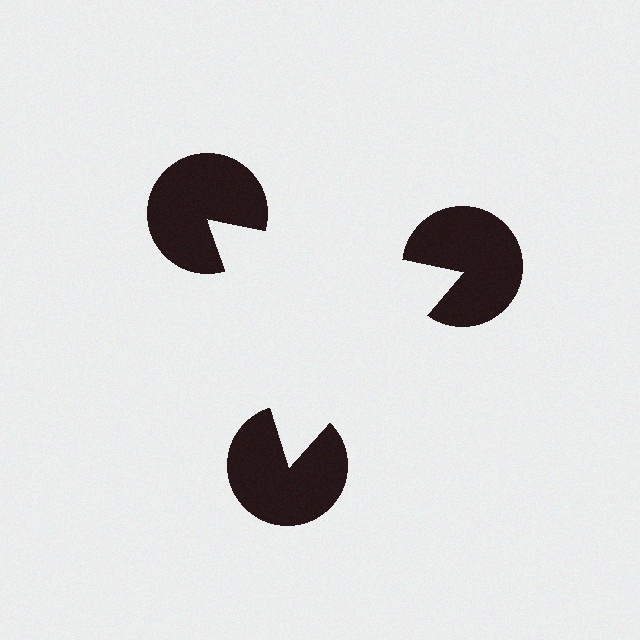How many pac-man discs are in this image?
There are 3 — one at each vertex of the illusory triangle.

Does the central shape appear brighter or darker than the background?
It typically appears slightly brighter than the background, even though no actual brightness change is drawn.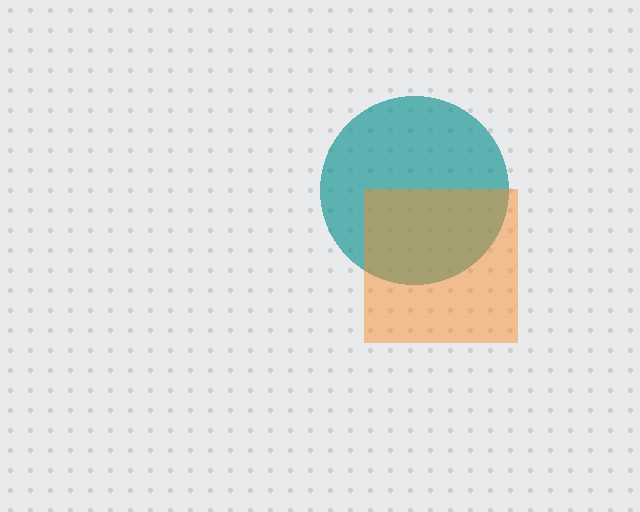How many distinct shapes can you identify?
There are 2 distinct shapes: a teal circle, an orange square.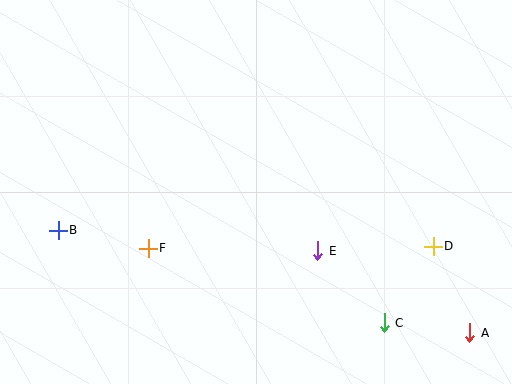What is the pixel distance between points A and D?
The distance between A and D is 94 pixels.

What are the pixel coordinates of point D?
Point D is at (433, 246).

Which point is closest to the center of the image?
Point E at (318, 251) is closest to the center.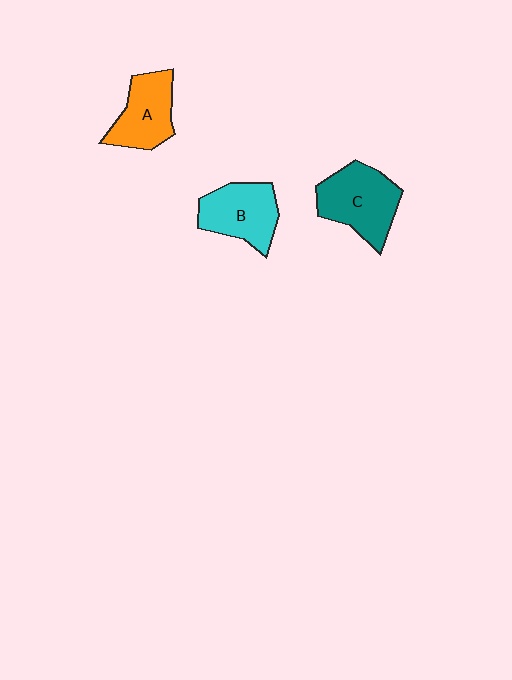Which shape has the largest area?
Shape C (teal).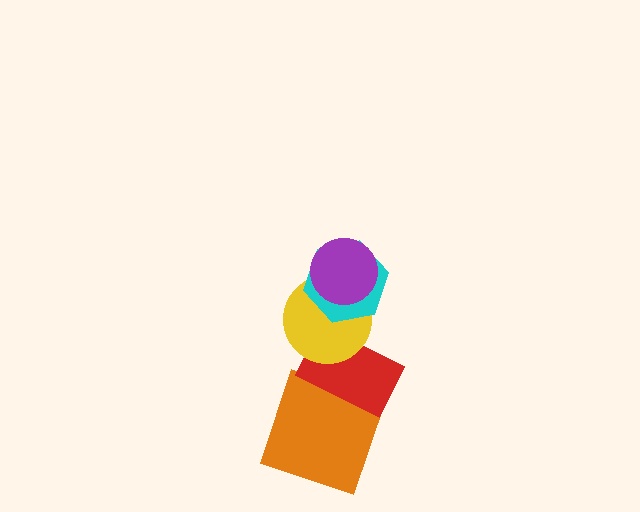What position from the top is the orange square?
The orange square is 5th from the top.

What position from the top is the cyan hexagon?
The cyan hexagon is 2nd from the top.